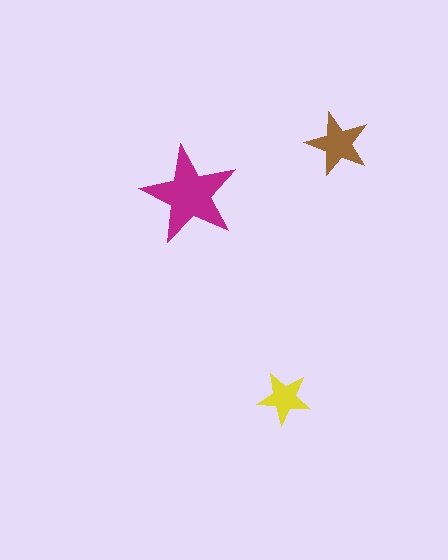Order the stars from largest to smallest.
the magenta one, the brown one, the yellow one.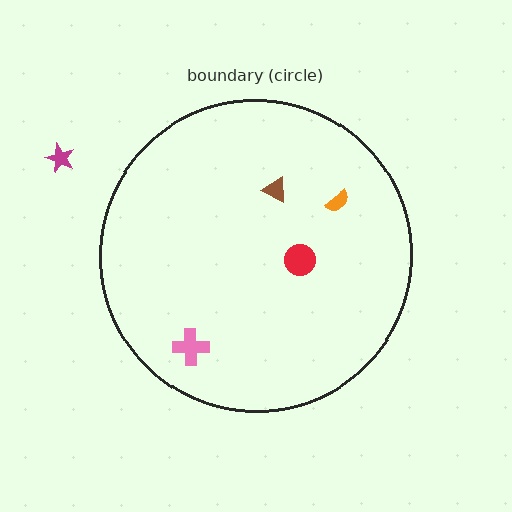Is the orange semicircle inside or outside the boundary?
Inside.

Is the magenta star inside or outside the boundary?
Outside.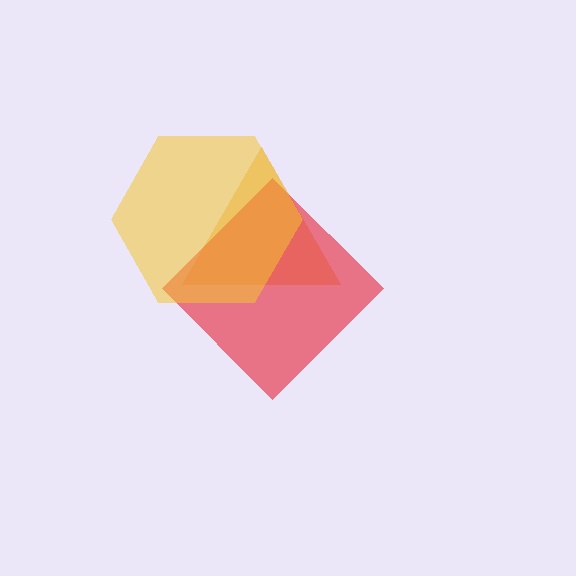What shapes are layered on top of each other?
The layered shapes are: an orange triangle, a red diamond, a yellow hexagon.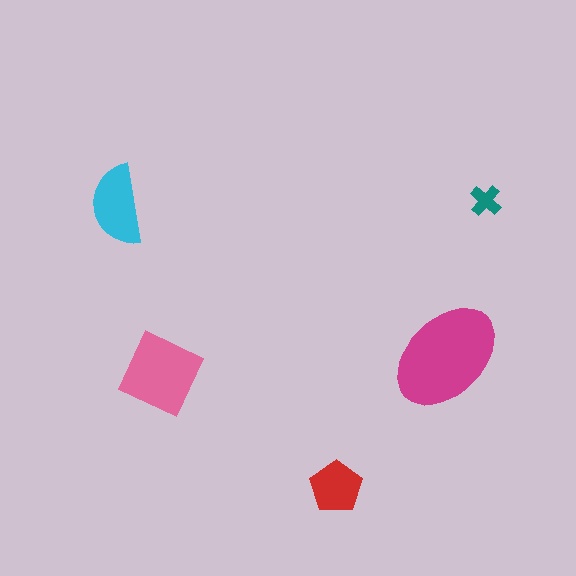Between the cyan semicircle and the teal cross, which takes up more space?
The cyan semicircle.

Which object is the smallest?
The teal cross.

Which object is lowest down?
The red pentagon is bottommost.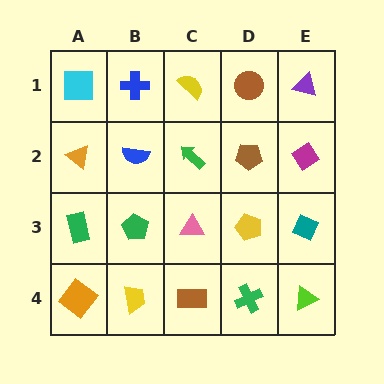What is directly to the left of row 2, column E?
A brown pentagon.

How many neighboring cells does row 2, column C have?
4.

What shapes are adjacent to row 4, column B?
A green pentagon (row 3, column B), an orange diamond (row 4, column A), a brown rectangle (row 4, column C).